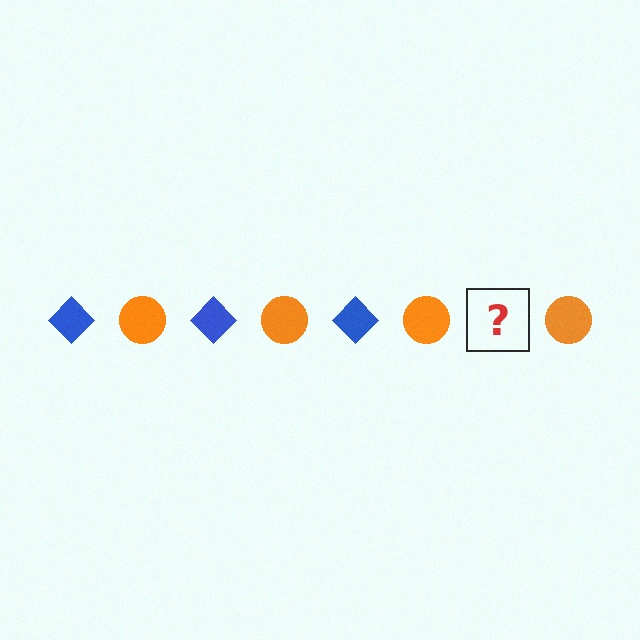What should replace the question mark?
The question mark should be replaced with a blue diamond.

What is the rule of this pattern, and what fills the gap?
The rule is that the pattern alternates between blue diamond and orange circle. The gap should be filled with a blue diamond.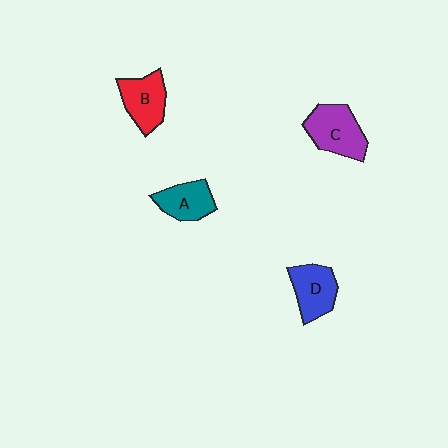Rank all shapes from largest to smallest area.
From largest to smallest: C (purple), B (red), D (blue), A (teal).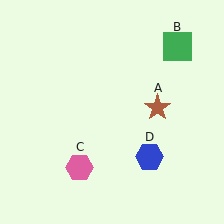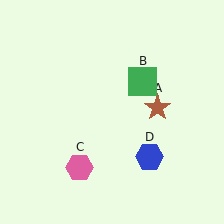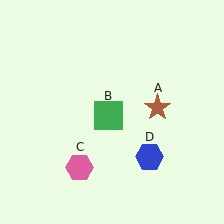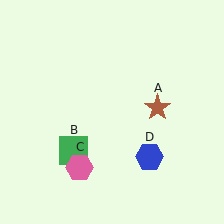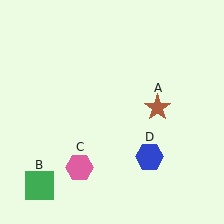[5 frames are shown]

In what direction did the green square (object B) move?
The green square (object B) moved down and to the left.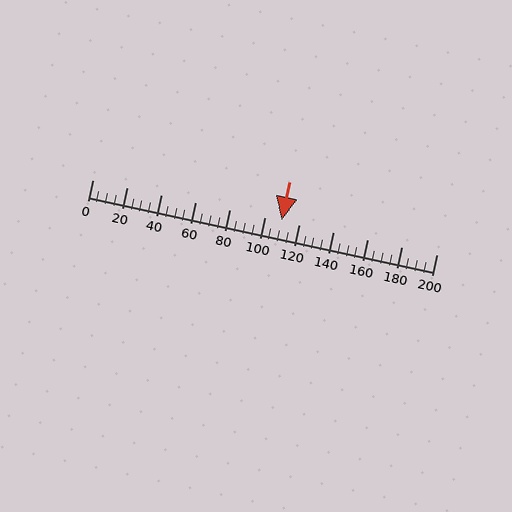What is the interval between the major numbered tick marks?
The major tick marks are spaced 20 units apart.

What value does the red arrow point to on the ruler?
The red arrow points to approximately 110.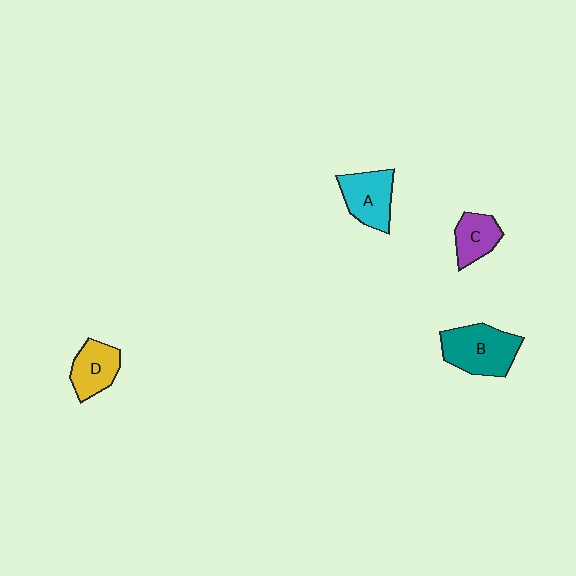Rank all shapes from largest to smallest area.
From largest to smallest: B (teal), A (cyan), D (yellow), C (purple).